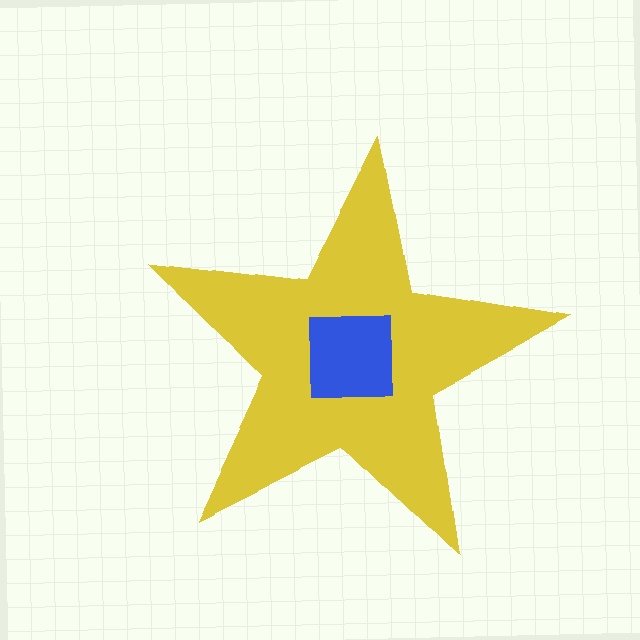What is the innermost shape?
The blue square.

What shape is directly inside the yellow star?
The blue square.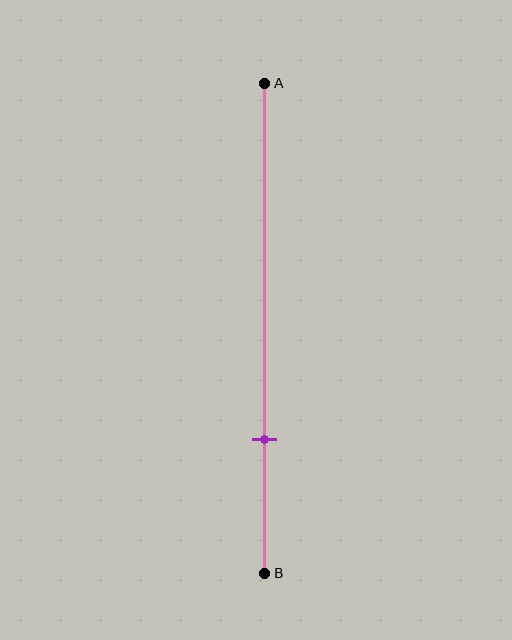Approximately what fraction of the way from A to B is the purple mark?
The purple mark is approximately 75% of the way from A to B.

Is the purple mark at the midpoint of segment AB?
No, the mark is at about 75% from A, not at the 50% midpoint.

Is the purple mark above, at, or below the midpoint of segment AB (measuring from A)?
The purple mark is below the midpoint of segment AB.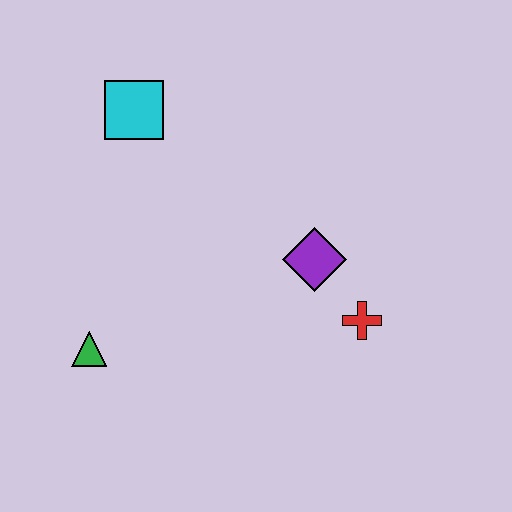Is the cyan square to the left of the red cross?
Yes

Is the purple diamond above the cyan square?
No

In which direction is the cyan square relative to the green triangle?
The cyan square is above the green triangle.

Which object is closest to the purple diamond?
The red cross is closest to the purple diamond.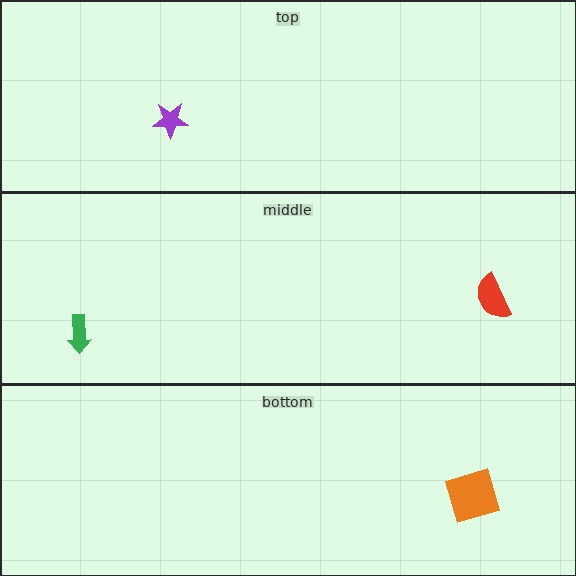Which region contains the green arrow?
The middle region.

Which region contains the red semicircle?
The middle region.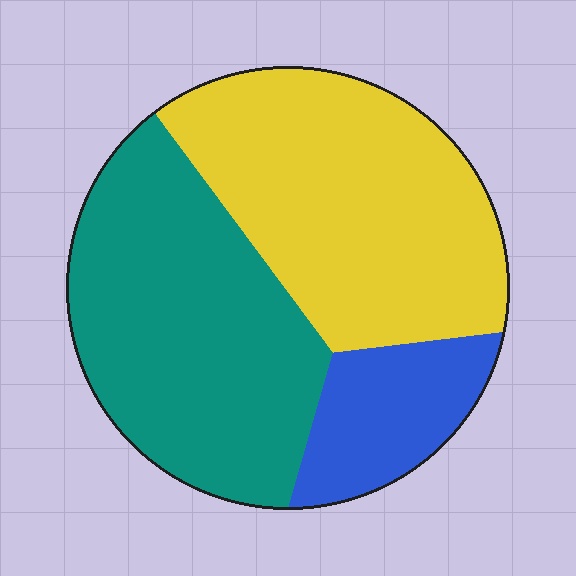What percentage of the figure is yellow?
Yellow takes up about two fifths (2/5) of the figure.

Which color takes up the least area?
Blue, at roughly 15%.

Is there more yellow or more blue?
Yellow.